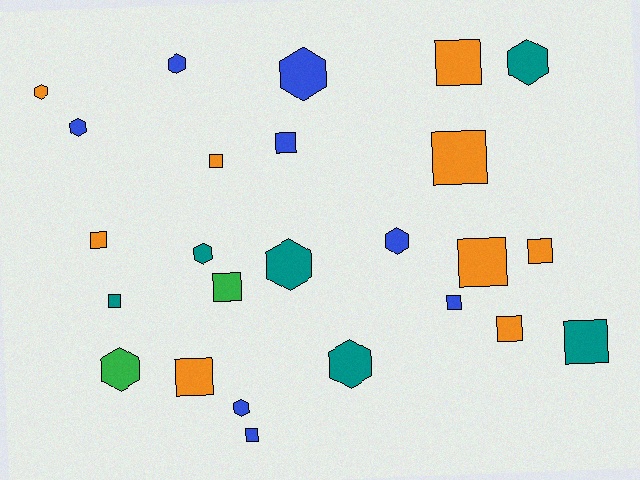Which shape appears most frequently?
Square, with 14 objects.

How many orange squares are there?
There are 8 orange squares.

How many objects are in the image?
There are 25 objects.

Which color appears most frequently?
Orange, with 9 objects.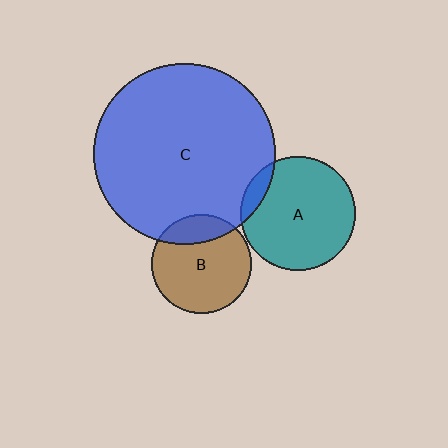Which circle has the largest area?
Circle C (blue).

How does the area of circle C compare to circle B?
Approximately 3.3 times.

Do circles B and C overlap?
Yes.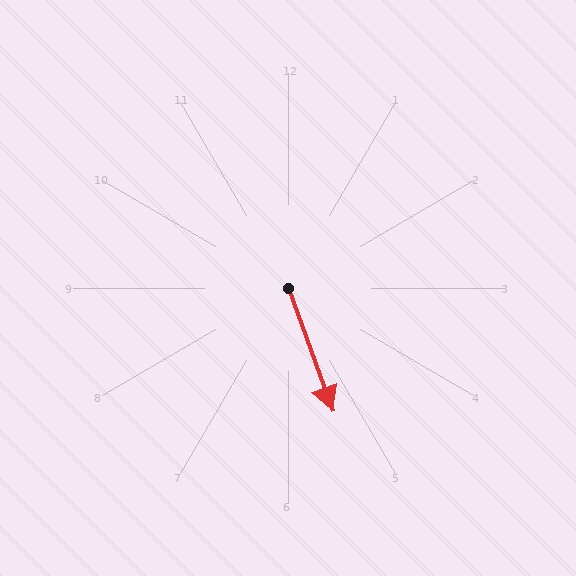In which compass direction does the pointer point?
South.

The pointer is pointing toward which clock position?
Roughly 5 o'clock.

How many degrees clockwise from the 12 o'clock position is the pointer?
Approximately 160 degrees.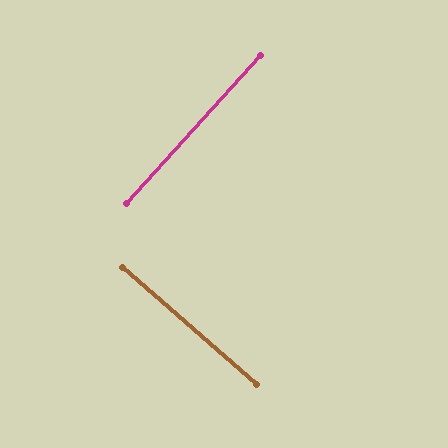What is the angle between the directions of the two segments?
Approximately 89 degrees.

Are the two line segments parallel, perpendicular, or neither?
Perpendicular — they meet at approximately 89°.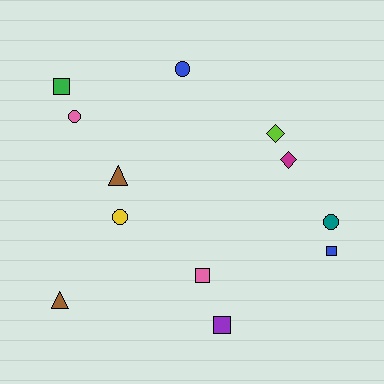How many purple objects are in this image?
There is 1 purple object.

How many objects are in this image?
There are 12 objects.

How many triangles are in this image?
There are 2 triangles.